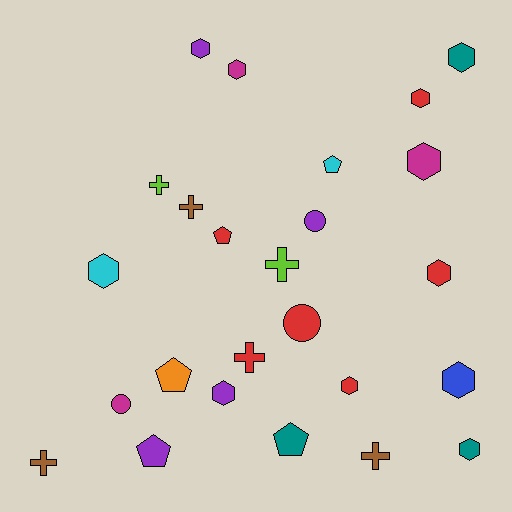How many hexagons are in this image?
There are 11 hexagons.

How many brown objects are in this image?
There are 3 brown objects.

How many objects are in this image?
There are 25 objects.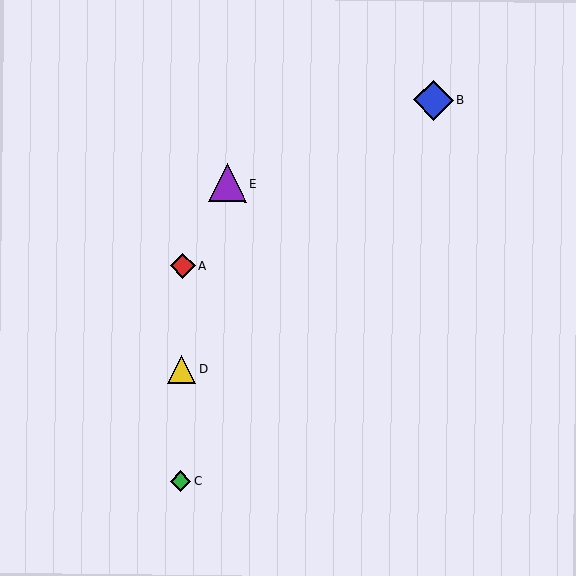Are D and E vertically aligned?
No, D is at x≈182 and E is at x≈228.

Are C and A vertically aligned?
Yes, both are at x≈180.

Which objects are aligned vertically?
Objects A, C, D are aligned vertically.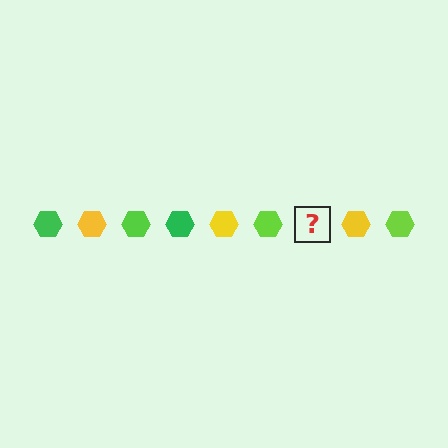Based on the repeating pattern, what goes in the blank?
The blank should be a green hexagon.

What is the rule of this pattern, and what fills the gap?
The rule is that the pattern cycles through green, yellow, lime hexagons. The gap should be filled with a green hexagon.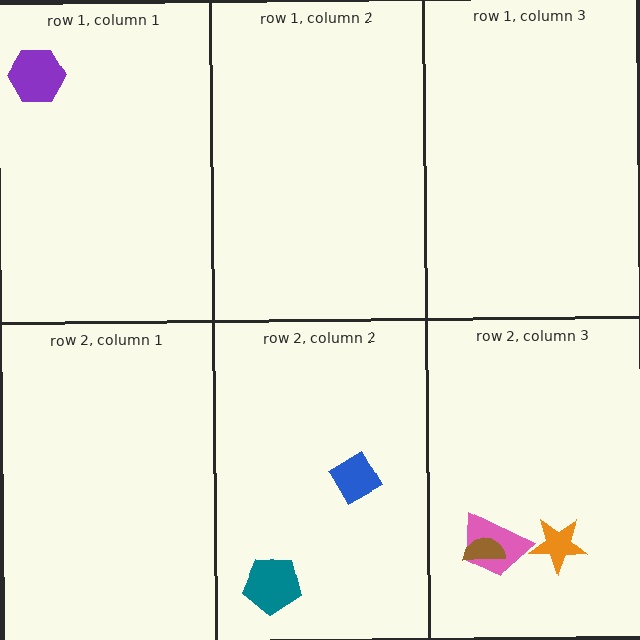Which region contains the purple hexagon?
The row 1, column 1 region.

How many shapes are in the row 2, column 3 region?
3.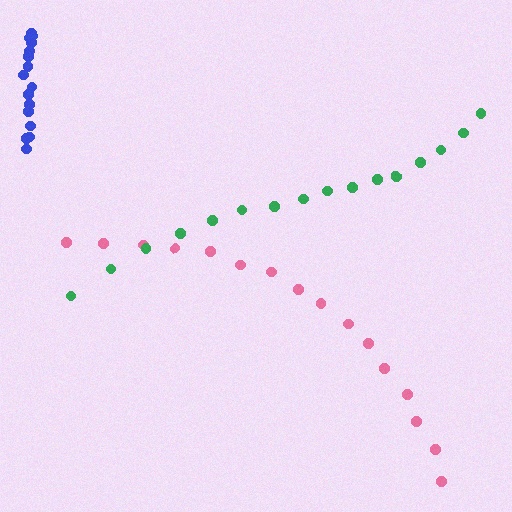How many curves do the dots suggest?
There are 3 distinct paths.